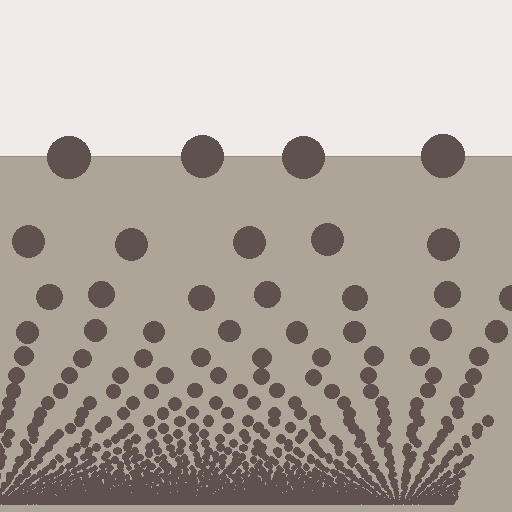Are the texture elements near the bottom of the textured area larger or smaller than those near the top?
Smaller. The gradient is inverted — elements near the bottom are smaller and denser.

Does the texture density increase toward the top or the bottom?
Density increases toward the bottom.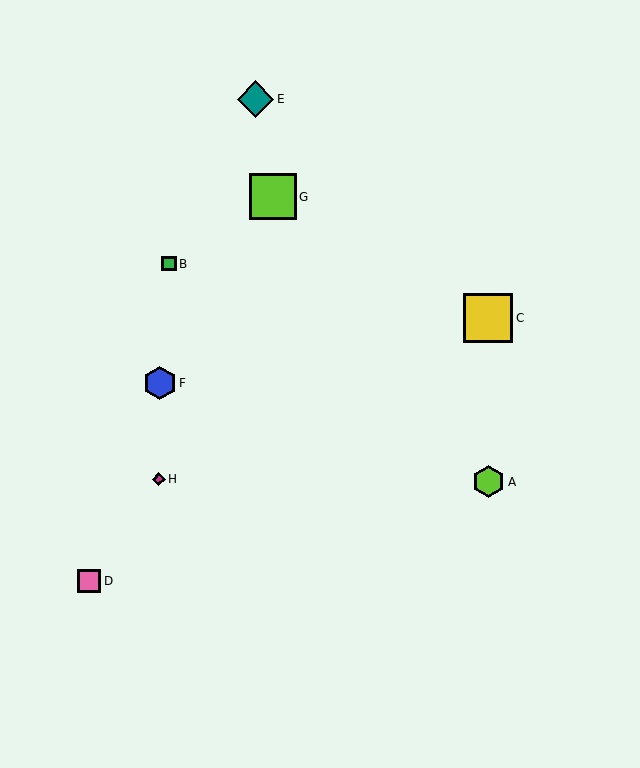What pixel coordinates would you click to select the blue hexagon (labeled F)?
Click at (160, 383) to select the blue hexagon F.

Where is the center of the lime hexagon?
The center of the lime hexagon is at (489, 482).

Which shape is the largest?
The yellow square (labeled C) is the largest.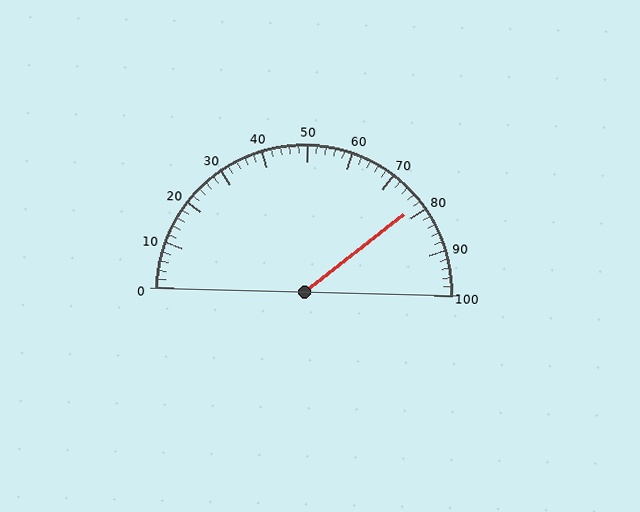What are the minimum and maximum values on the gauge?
The gauge ranges from 0 to 100.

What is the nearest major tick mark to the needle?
The nearest major tick mark is 80.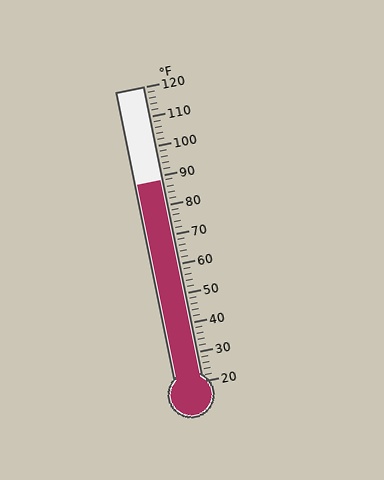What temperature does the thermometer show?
The thermometer shows approximately 88°F.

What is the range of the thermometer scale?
The thermometer scale ranges from 20°F to 120°F.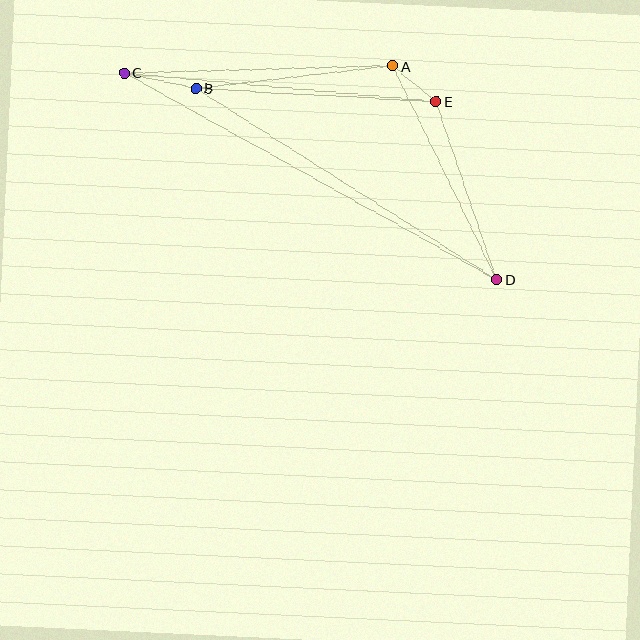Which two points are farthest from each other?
Points C and D are farthest from each other.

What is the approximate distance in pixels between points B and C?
The distance between B and C is approximately 73 pixels.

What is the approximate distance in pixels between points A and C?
The distance between A and C is approximately 268 pixels.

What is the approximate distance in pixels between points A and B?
The distance between A and B is approximately 198 pixels.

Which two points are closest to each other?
Points A and E are closest to each other.